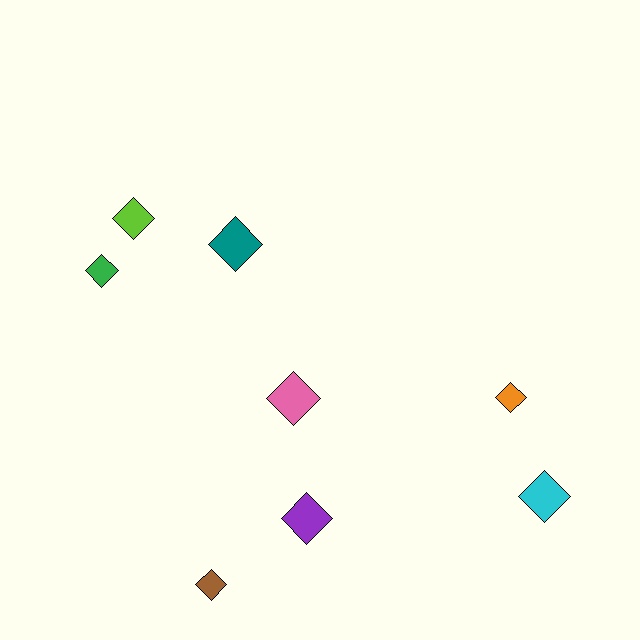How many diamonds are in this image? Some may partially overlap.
There are 8 diamonds.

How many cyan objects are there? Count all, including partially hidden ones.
There is 1 cyan object.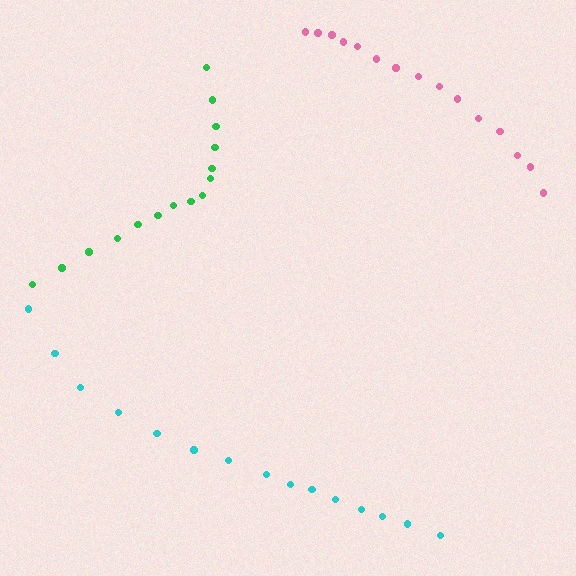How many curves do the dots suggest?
There are 3 distinct paths.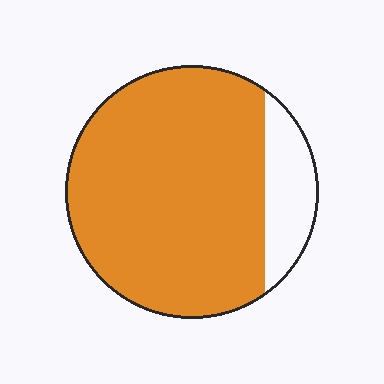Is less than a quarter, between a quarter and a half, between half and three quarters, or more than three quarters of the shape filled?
More than three quarters.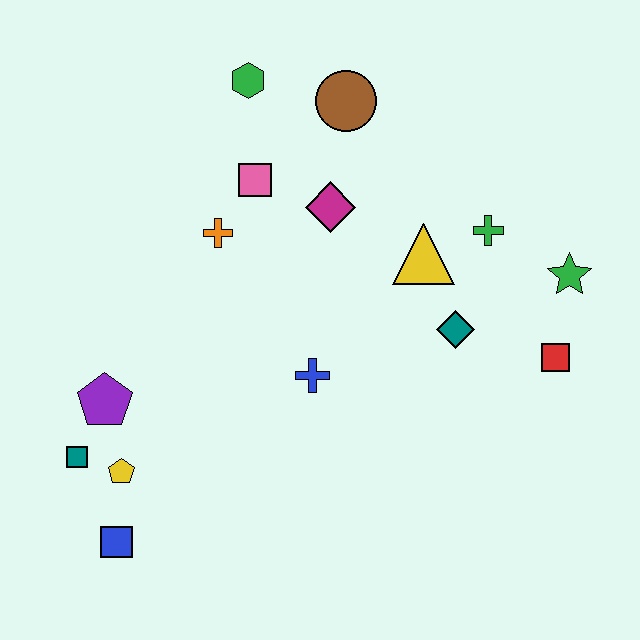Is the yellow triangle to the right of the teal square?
Yes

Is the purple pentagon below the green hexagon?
Yes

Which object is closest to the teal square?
The yellow pentagon is closest to the teal square.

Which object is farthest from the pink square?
The blue square is farthest from the pink square.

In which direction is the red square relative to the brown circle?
The red square is below the brown circle.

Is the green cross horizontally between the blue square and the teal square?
No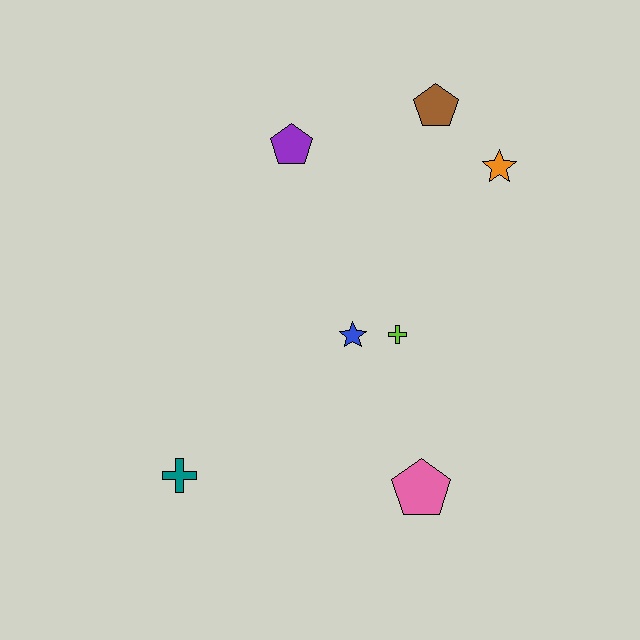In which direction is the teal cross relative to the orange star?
The teal cross is to the left of the orange star.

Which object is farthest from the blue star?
The brown pentagon is farthest from the blue star.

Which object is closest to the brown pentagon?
The orange star is closest to the brown pentagon.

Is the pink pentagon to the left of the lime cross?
No